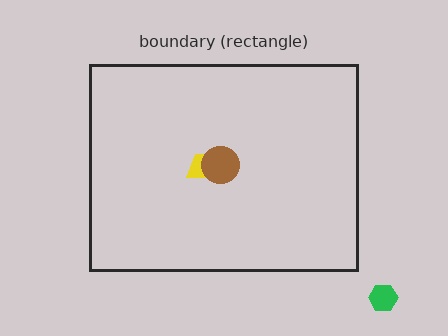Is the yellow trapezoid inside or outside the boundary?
Inside.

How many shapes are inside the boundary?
2 inside, 1 outside.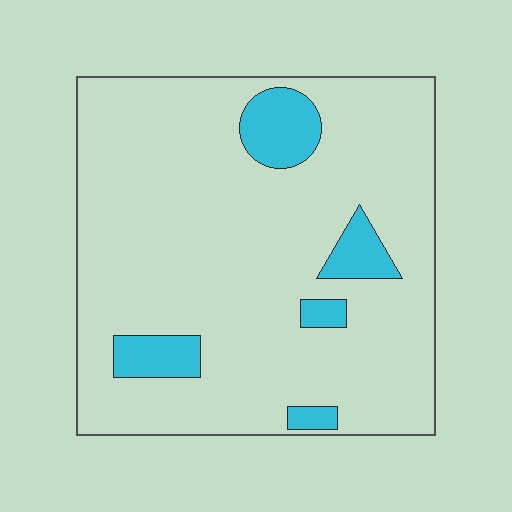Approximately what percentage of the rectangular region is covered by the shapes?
Approximately 10%.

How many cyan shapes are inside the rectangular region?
5.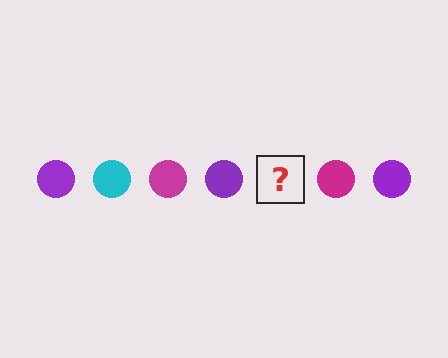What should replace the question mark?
The question mark should be replaced with a cyan circle.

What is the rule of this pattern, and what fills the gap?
The rule is that the pattern cycles through purple, cyan, magenta circles. The gap should be filled with a cyan circle.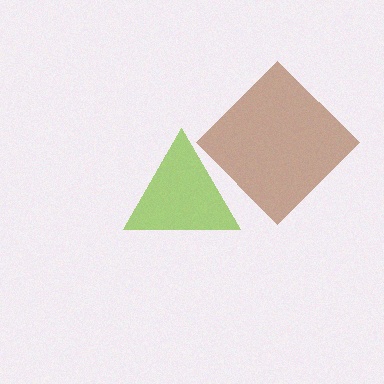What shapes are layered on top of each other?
The layered shapes are: a lime triangle, a brown diamond.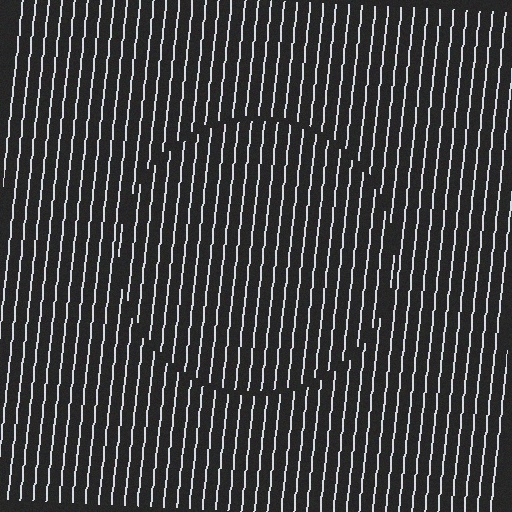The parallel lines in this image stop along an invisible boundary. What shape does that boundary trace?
An illusory circle. The interior of the shape contains the same grating, shifted by half a period — the contour is defined by the phase discontinuity where line-ends from the inner and outer gratings abut.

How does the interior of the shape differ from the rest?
The interior of the shape contains the same grating, shifted by half a period — the contour is defined by the phase discontinuity where line-ends from the inner and outer gratings abut.